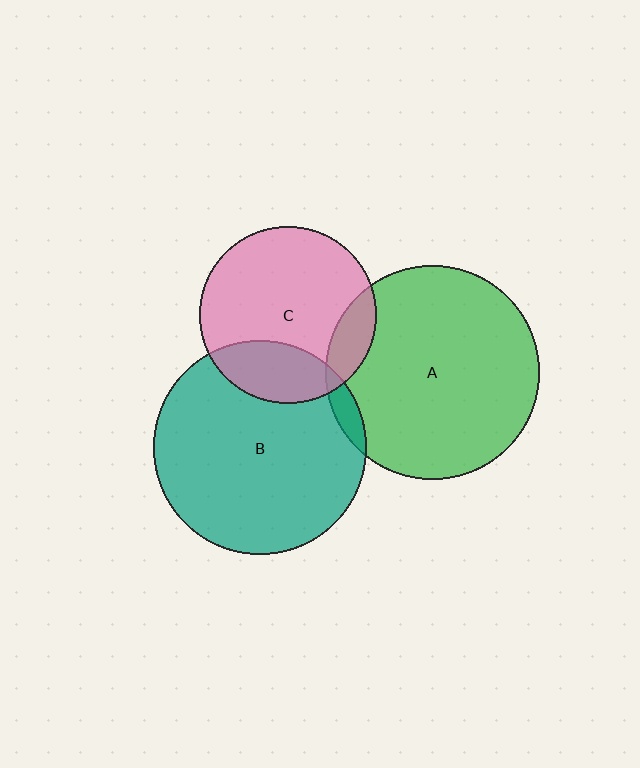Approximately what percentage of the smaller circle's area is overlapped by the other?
Approximately 25%.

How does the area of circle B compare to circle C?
Approximately 1.5 times.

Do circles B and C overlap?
Yes.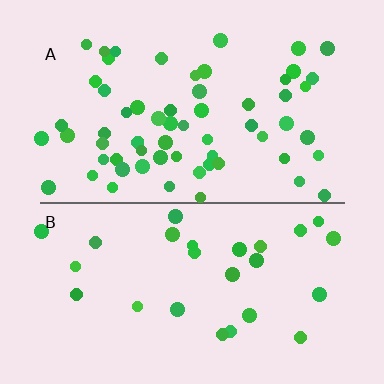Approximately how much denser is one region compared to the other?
Approximately 2.3× — region A over region B.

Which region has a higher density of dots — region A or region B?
A (the top).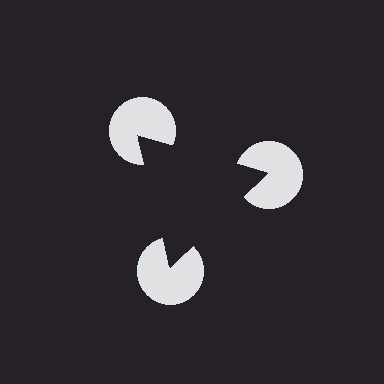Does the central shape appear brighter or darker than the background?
It typically appears slightly darker than the background, even though no actual brightness change is drawn.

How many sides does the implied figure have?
3 sides.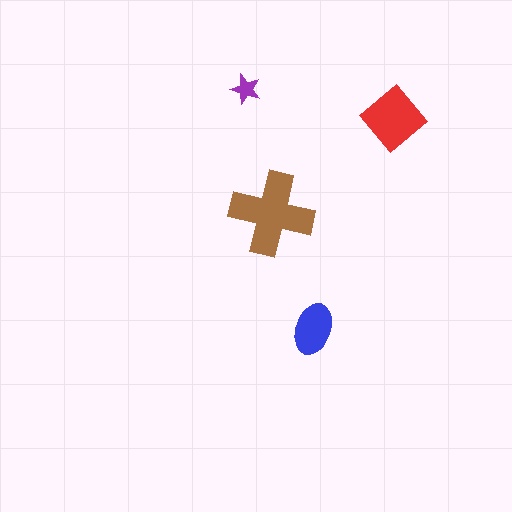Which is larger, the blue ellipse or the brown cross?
The brown cross.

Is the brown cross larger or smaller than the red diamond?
Larger.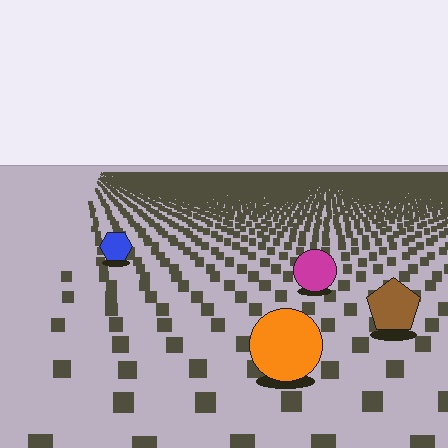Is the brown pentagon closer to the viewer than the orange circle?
No. The orange circle is closer — you can tell from the texture gradient: the ground texture is coarser near it.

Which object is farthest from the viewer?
The blue hexagon is farthest from the viewer. It appears smaller and the ground texture around it is denser.